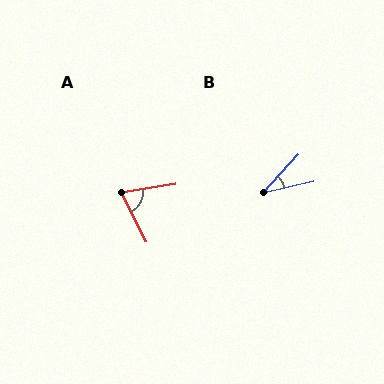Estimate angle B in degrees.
Approximately 34 degrees.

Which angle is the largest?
A, at approximately 72 degrees.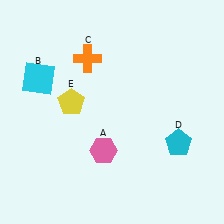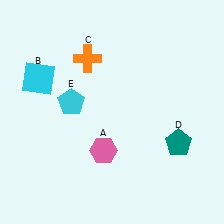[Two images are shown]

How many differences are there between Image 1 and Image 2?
There are 2 differences between the two images.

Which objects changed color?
D changed from cyan to teal. E changed from yellow to cyan.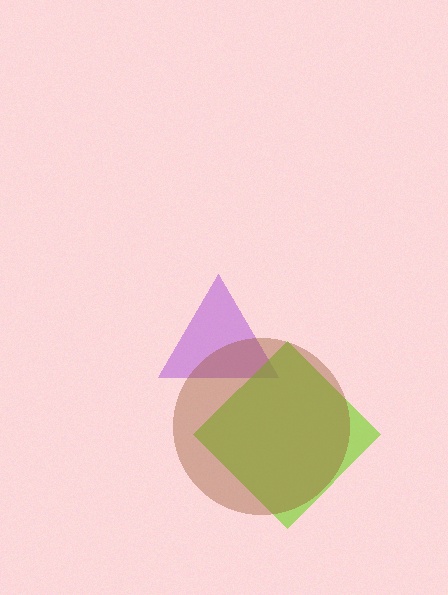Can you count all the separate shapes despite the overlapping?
Yes, there are 3 separate shapes.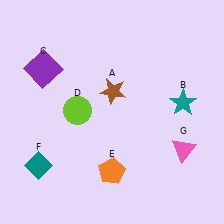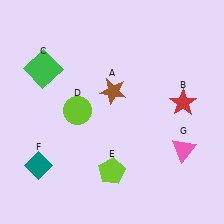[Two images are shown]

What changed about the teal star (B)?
In Image 1, B is teal. In Image 2, it changed to red.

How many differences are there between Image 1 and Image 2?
There are 3 differences between the two images.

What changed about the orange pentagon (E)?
In Image 1, E is orange. In Image 2, it changed to lime.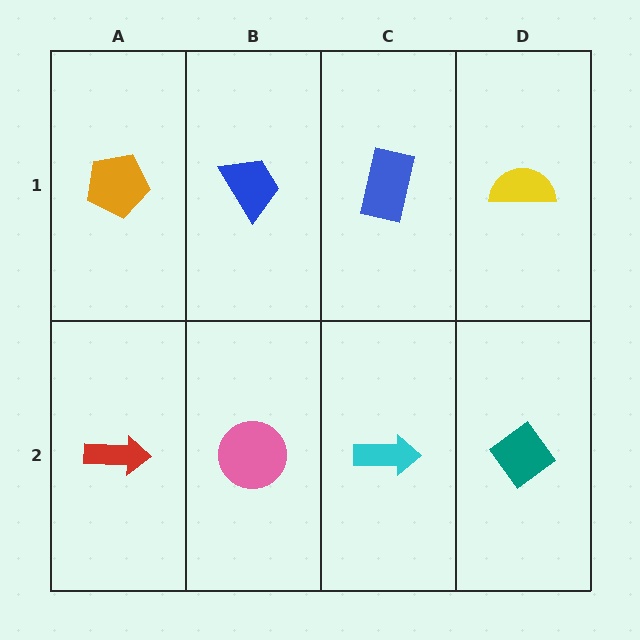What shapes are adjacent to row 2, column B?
A blue trapezoid (row 1, column B), a red arrow (row 2, column A), a cyan arrow (row 2, column C).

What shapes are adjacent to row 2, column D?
A yellow semicircle (row 1, column D), a cyan arrow (row 2, column C).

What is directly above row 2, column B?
A blue trapezoid.